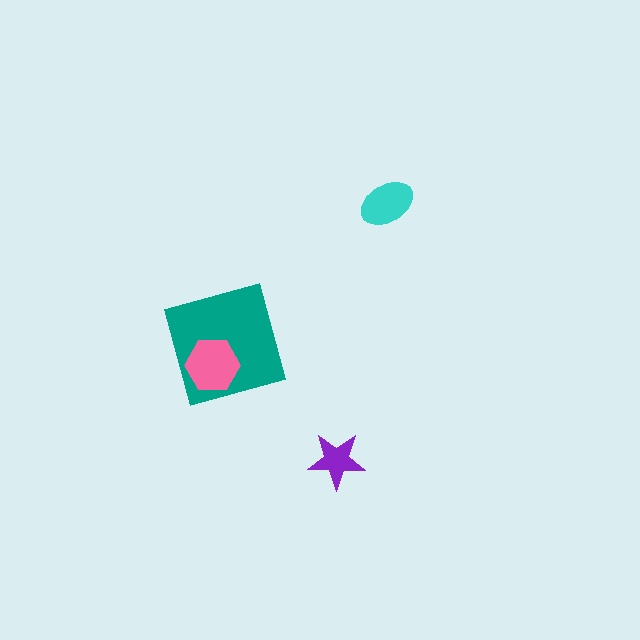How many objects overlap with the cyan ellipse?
0 objects overlap with the cyan ellipse.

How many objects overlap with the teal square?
1 object overlaps with the teal square.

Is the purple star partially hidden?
No, no other shape covers it.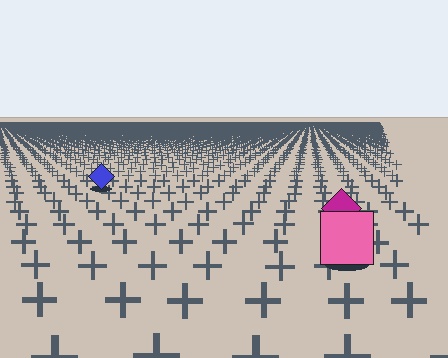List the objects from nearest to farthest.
From nearest to farthest: the pink square, the magenta diamond, the blue diamond.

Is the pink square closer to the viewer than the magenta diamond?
Yes. The pink square is closer — you can tell from the texture gradient: the ground texture is coarser near it.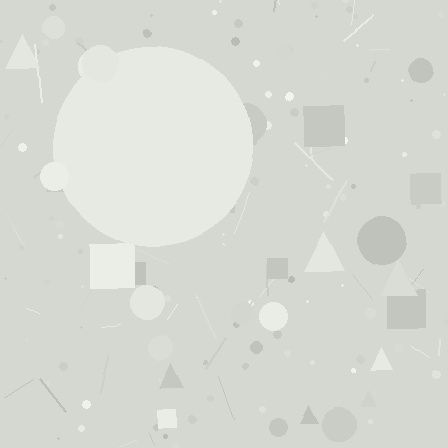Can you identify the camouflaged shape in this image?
The camouflaged shape is a circle.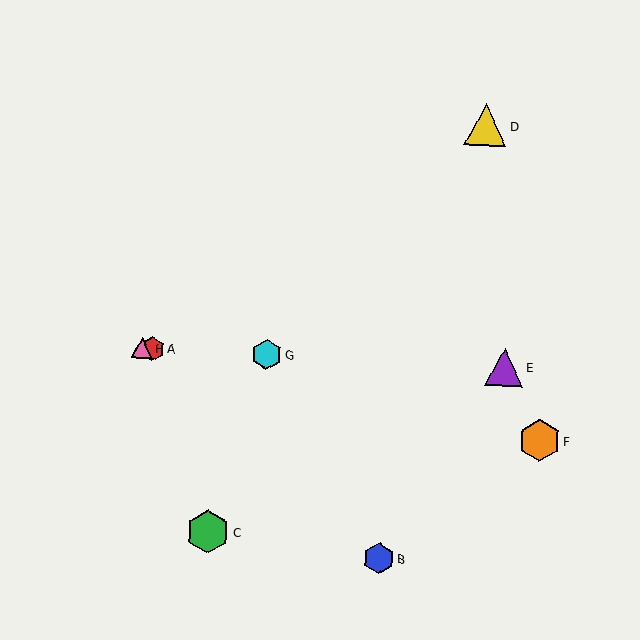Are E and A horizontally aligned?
Yes, both are at y≈367.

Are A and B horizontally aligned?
No, A is at y≈349 and B is at y≈558.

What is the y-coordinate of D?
Object D is at y≈125.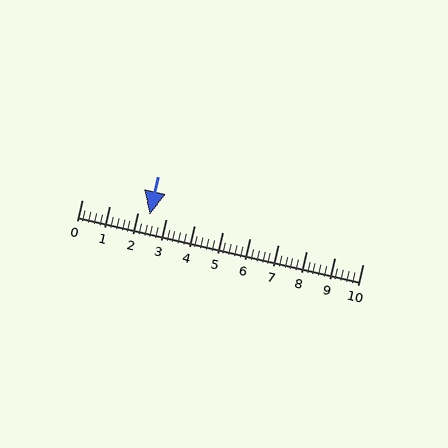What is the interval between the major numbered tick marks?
The major tick marks are spaced 1 units apart.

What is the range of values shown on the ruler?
The ruler shows values from 0 to 10.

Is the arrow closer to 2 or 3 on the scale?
The arrow is closer to 2.